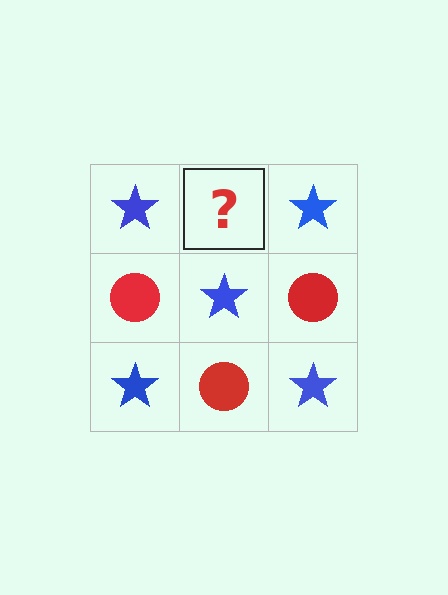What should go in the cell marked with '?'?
The missing cell should contain a red circle.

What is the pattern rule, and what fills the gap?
The rule is that it alternates blue star and red circle in a checkerboard pattern. The gap should be filled with a red circle.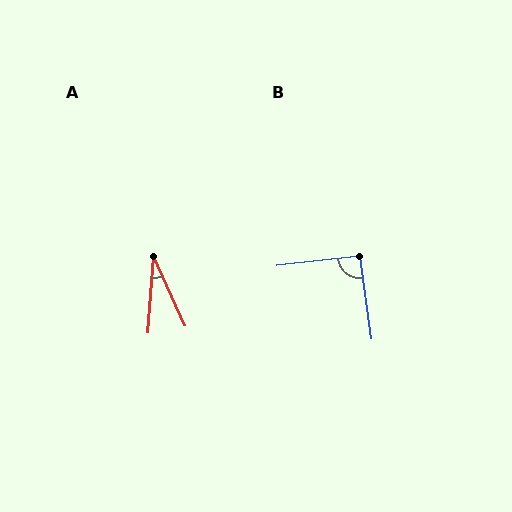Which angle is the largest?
B, at approximately 91 degrees.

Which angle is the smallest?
A, at approximately 29 degrees.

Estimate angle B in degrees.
Approximately 91 degrees.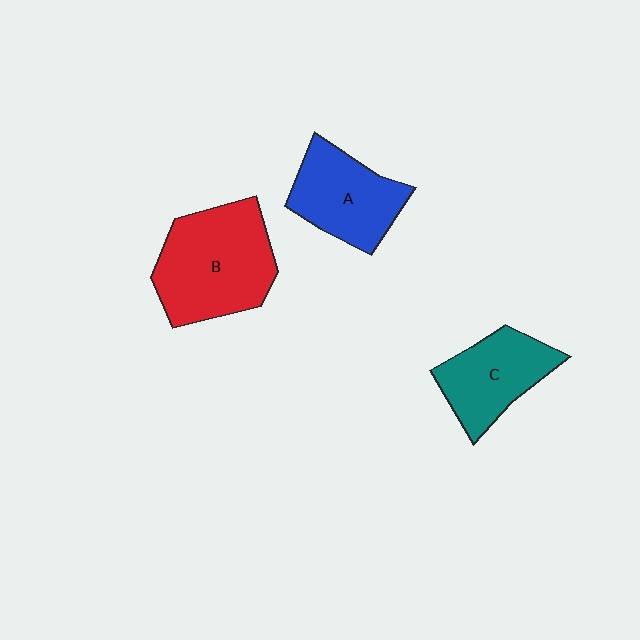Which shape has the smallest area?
Shape C (teal).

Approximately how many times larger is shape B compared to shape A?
Approximately 1.4 times.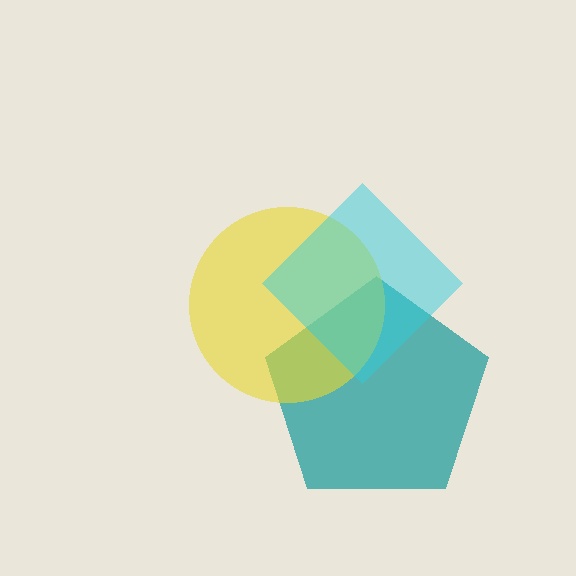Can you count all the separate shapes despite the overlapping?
Yes, there are 3 separate shapes.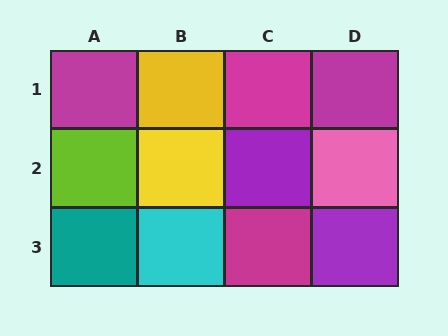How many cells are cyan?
1 cell is cyan.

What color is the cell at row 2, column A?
Lime.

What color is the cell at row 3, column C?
Magenta.